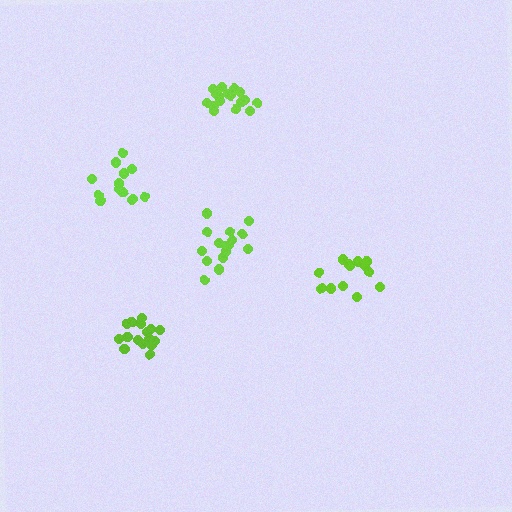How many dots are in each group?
Group 1: 16 dots, Group 2: 17 dots, Group 3: 15 dots, Group 4: 17 dots, Group 5: 13 dots (78 total).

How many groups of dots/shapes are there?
There are 5 groups.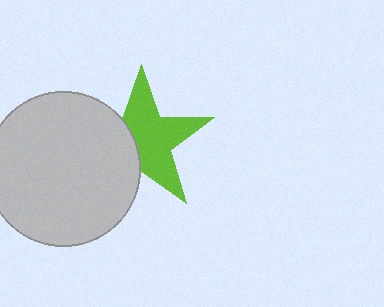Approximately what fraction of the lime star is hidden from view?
Roughly 38% of the lime star is hidden behind the light gray circle.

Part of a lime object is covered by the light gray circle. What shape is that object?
It is a star.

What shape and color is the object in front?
The object in front is a light gray circle.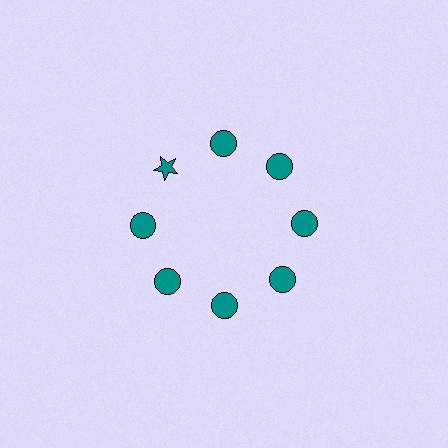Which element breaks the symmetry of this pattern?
The teal star at roughly the 10 o'clock position breaks the symmetry. All other shapes are teal circles.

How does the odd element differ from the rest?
It has a different shape: star instead of circle.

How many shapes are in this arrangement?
There are 8 shapes arranged in a ring pattern.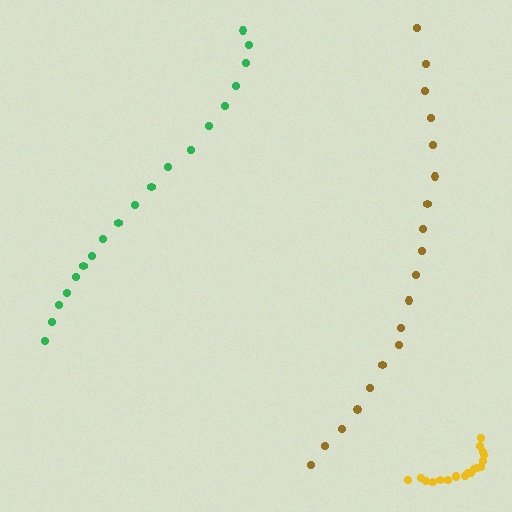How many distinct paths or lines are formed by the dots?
There are 3 distinct paths.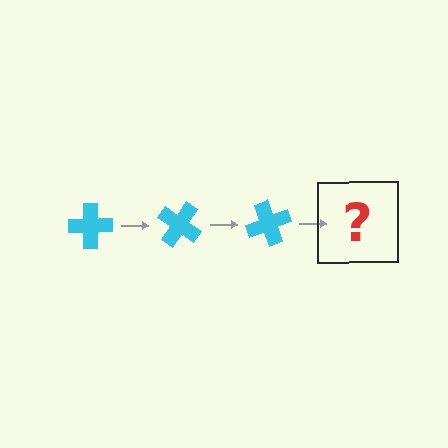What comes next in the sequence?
The next element should be a cyan cross rotated 105 degrees.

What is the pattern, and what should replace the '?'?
The pattern is that the cross rotates 35 degrees each step. The '?' should be a cyan cross rotated 105 degrees.